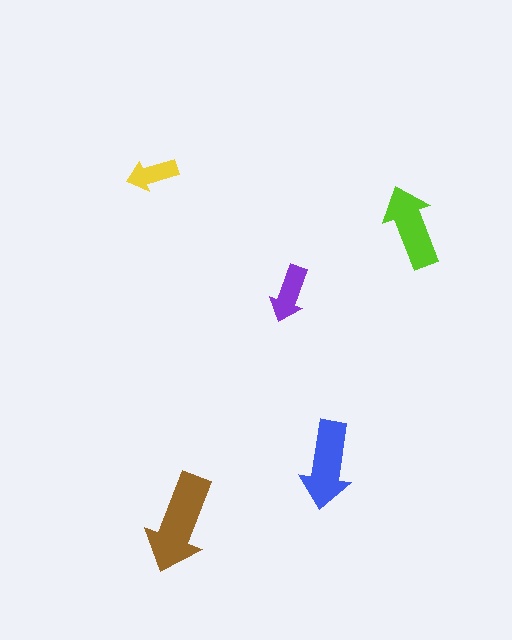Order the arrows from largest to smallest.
the brown one, the blue one, the lime one, the purple one, the yellow one.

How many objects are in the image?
There are 5 objects in the image.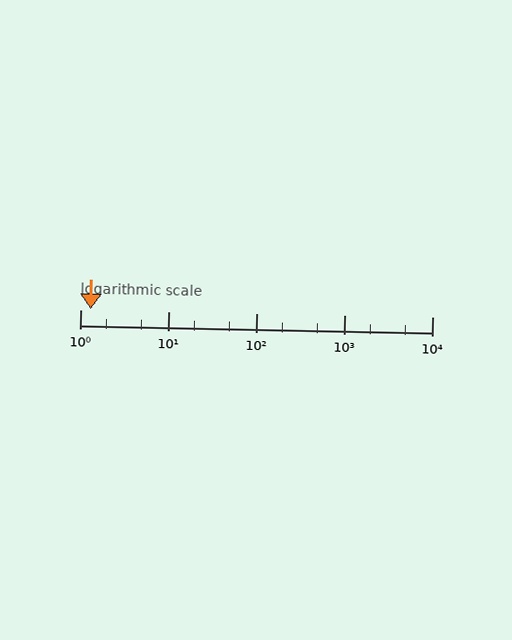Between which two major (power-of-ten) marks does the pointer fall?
The pointer is between 1 and 10.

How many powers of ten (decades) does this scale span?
The scale spans 4 decades, from 1 to 10000.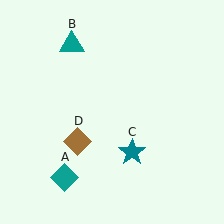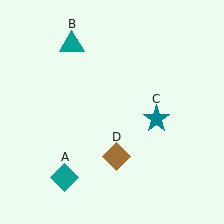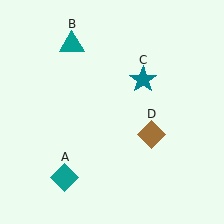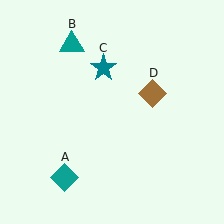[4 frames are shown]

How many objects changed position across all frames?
2 objects changed position: teal star (object C), brown diamond (object D).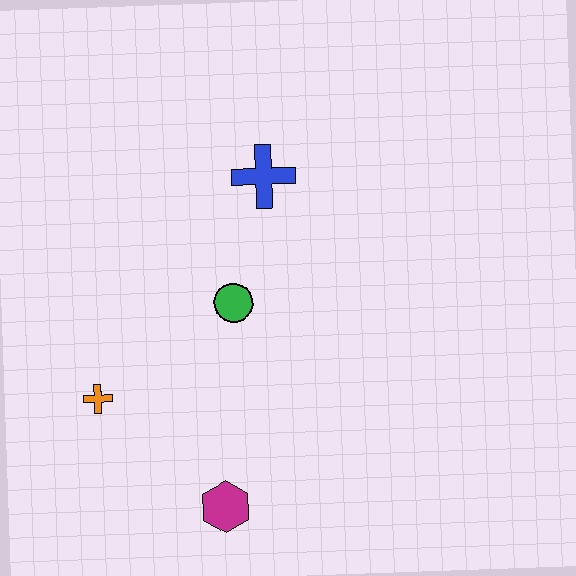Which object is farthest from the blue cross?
The magenta hexagon is farthest from the blue cross.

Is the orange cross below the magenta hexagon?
No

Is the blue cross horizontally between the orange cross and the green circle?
No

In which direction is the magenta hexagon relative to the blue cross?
The magenta hexagon is below the blue cross.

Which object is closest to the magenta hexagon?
The orange cross is closest to the magenta hexagon.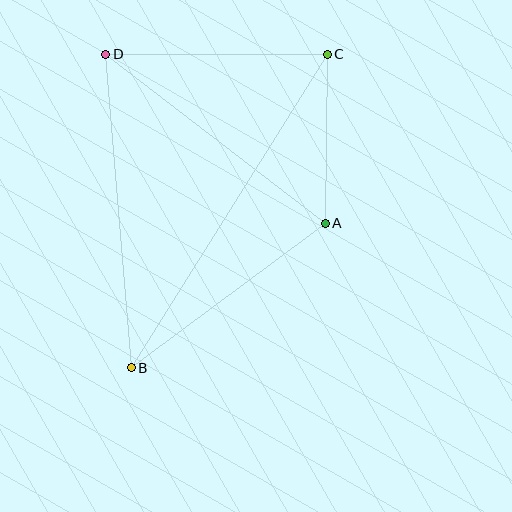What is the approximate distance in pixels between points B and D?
The distance between B and D is approximately 314 pixels.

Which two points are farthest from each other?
Points B and C are farthest from each other.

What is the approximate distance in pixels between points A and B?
The distance between A and B is approximately 242 pixels.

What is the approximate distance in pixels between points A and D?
The distance between A and D is approximately 277 pixels.